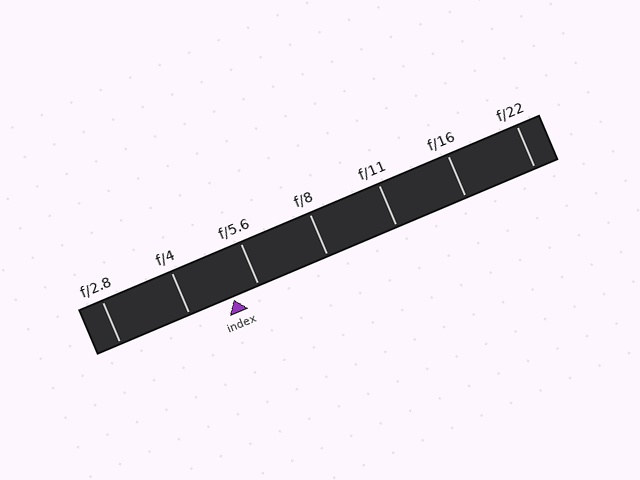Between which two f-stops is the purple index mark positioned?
The index mark is between f/4 and f/5.6.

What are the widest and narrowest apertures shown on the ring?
The widest aperture shown is f/2.8 and the narrowest is f/22.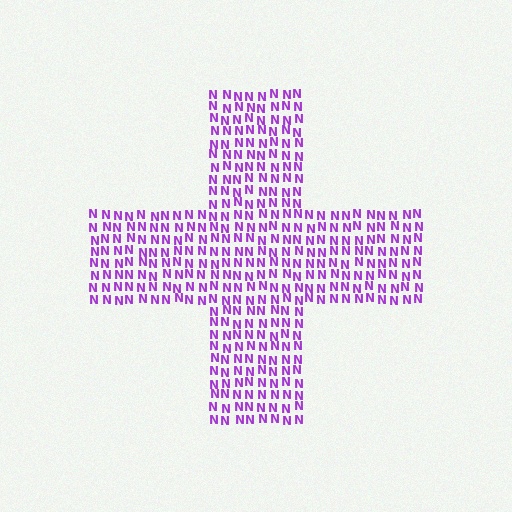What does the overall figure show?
The overall figure shows a cross.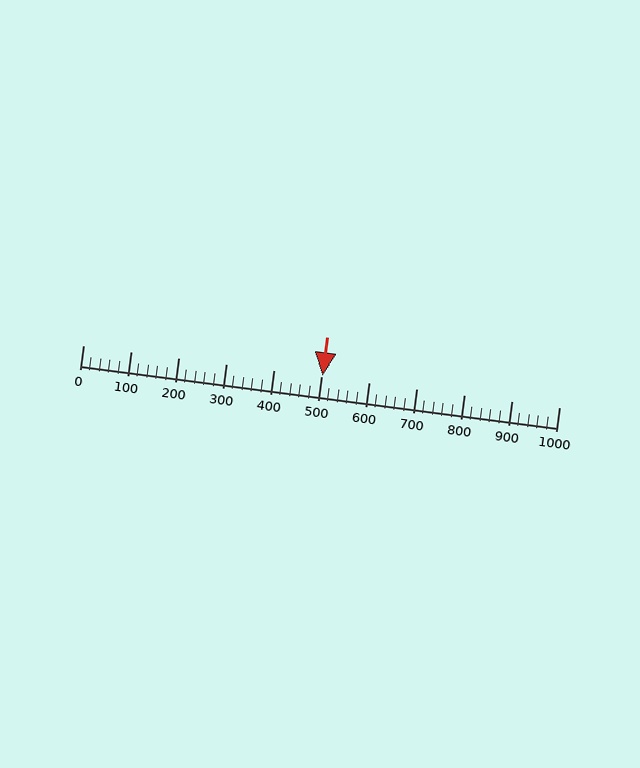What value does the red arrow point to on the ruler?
The red arrow points to approximately 503.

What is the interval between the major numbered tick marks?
The major tick marks are spaced 100 units apart.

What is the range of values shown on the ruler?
The ruler shows values from 0 to 1000.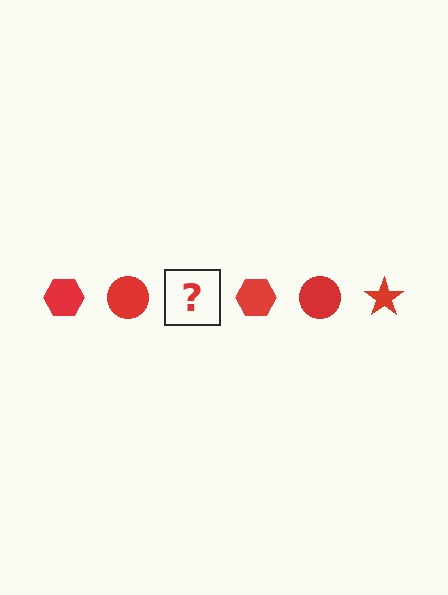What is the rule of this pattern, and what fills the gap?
The rule is that the pattern cycles through hexagon, circle, star shapes in red. The gap should be filled with a red star.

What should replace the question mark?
The question mark should be replaced with a red star.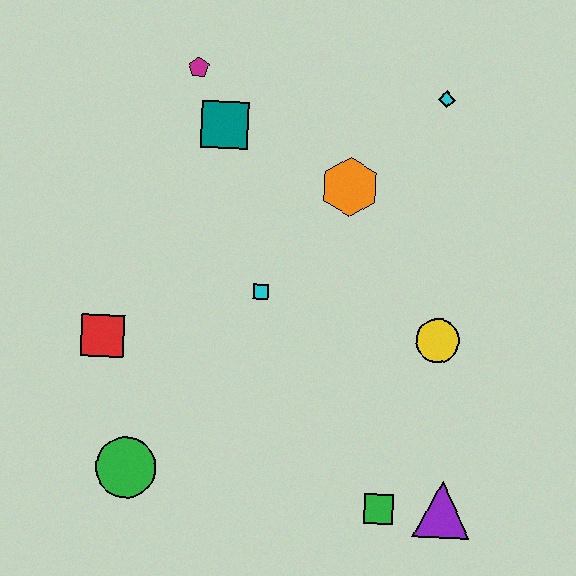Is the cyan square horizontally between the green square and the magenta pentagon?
Yes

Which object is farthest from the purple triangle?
The magenta pentagon is farthest from the purple triangle.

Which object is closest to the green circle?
The red square is closest to the green circle.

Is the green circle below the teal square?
Yes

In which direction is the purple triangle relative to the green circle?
The purple triangle is to the right of the green circle.